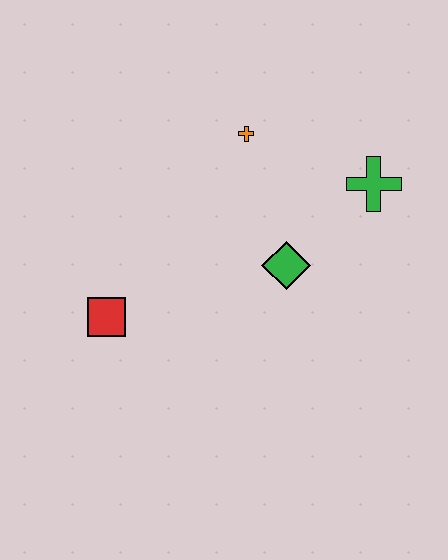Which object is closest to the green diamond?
The green cross is closest to the green diamond.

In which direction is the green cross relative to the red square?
The green cross is to the right of the red square.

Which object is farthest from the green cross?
The red square is farthest from the green cross.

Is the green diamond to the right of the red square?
Yes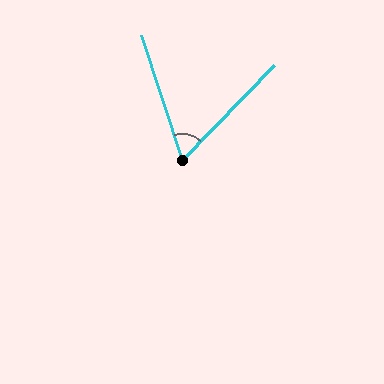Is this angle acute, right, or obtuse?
It is acute.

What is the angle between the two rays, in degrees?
Approximately 62 degrees.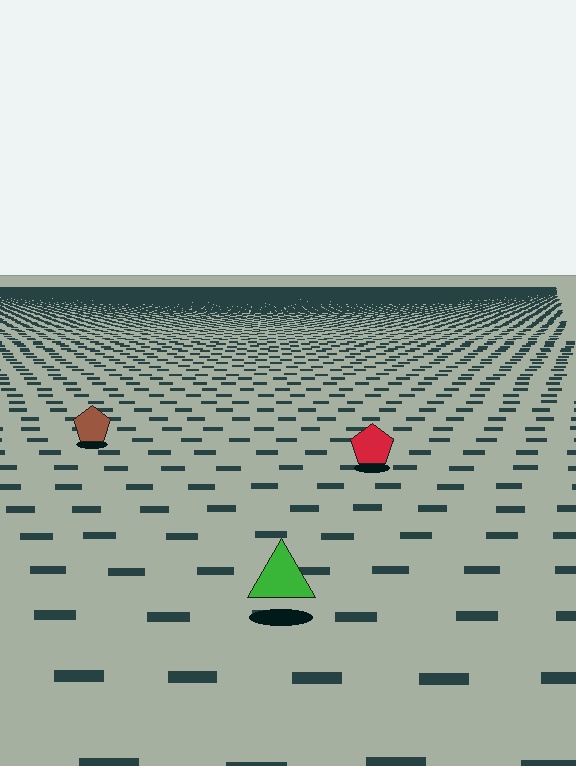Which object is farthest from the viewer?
The brown pentagon is farthest from the viewer. It appears smaller and the ground texture around it is denser.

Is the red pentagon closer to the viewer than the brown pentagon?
Yes. The red pentagon is closer — you can tell from the texture gradient: the ground texture is coarser near it.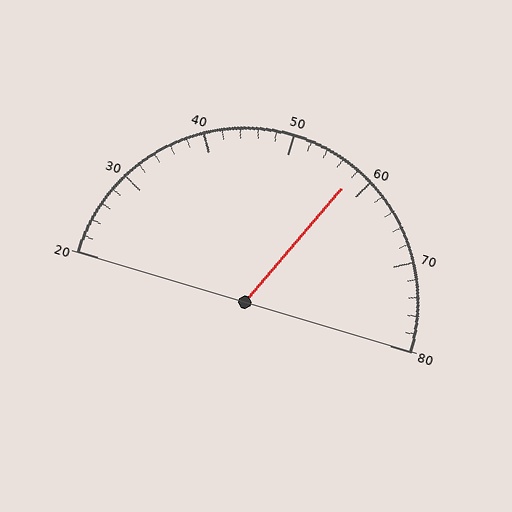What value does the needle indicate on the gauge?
The needle indicates approximately 58.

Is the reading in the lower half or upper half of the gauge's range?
The reading is in the upper half of the range (20 to 80).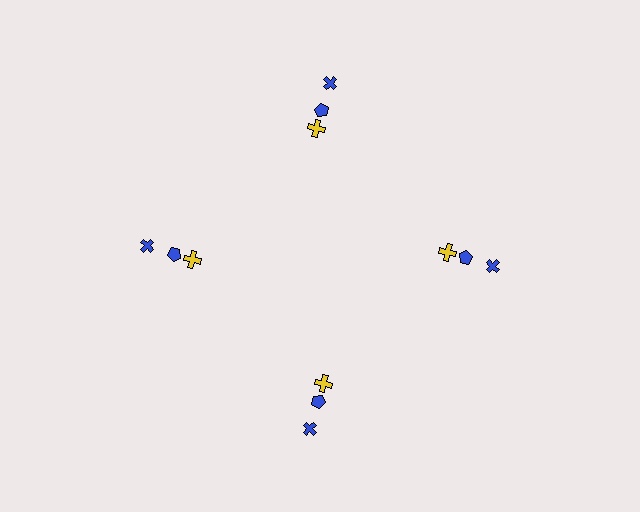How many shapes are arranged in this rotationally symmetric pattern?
There are 12 shapes, arranged in 4 groups of 3.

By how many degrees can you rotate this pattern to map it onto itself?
The pattern maps onto itself every 90 degrees of rotation.